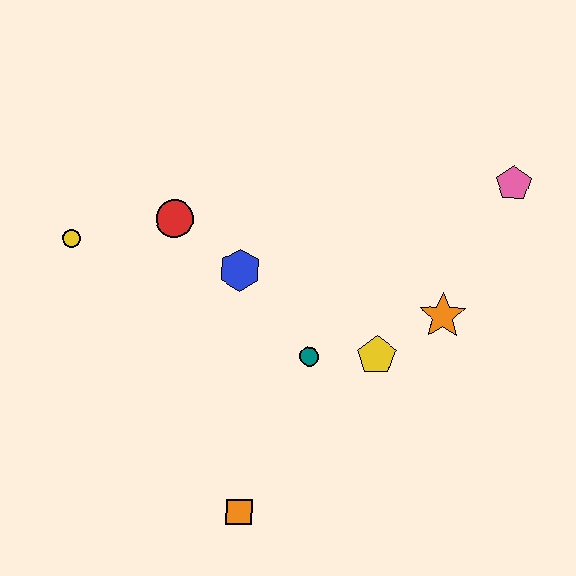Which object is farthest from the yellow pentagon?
The yellow circle is farthest from the yellow pentagon.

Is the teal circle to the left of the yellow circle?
No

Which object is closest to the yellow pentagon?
The teal circle is closest to the yellow pentagon.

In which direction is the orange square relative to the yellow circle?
The orange square is below the yellow circle.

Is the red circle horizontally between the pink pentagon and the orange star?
No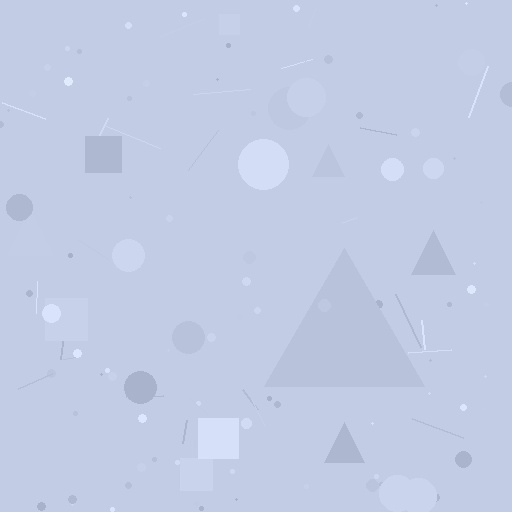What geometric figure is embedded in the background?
A triangle is embedded in the background.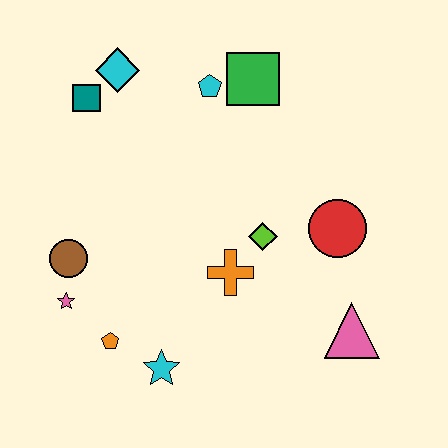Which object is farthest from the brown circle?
The pink triangle is farthest from the brown circle.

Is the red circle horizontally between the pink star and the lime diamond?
No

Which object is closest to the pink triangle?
The red circle is closest to the pink triangle.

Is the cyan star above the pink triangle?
No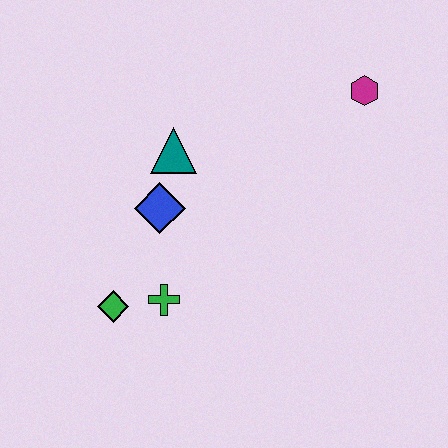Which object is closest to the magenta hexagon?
The teal triangle is closest to the magenta hexagon.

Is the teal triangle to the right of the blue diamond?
Yes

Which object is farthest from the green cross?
The magenta hexagon is farthest from the green cross.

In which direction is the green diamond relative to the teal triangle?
The green diamond is below the teal triangle.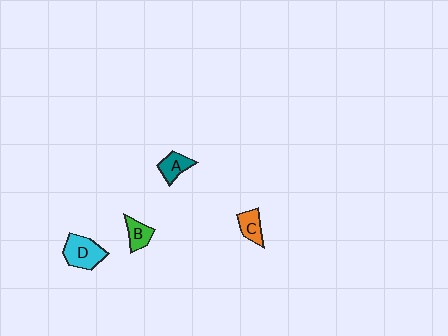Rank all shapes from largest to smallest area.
From largest to smallest: D (cyan), A (teal), C (orange), B (green).